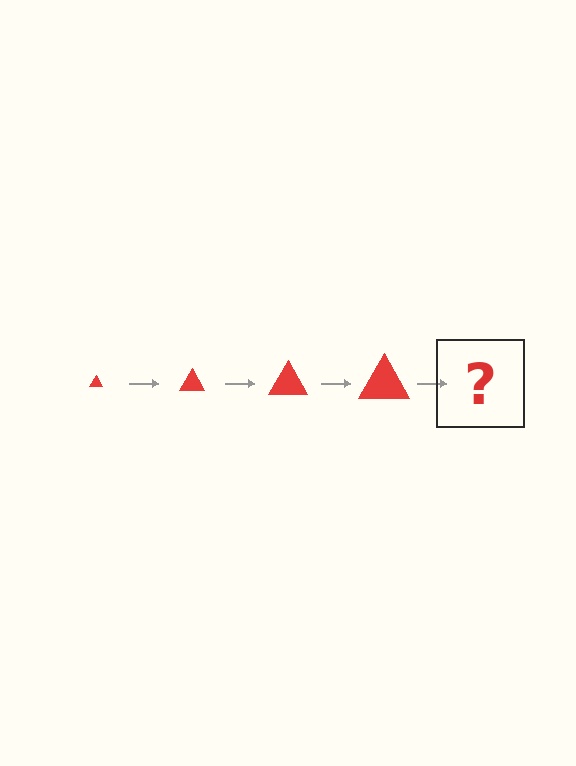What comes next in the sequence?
The next element should be a red triangle, larger than the previous one.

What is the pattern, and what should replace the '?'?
The pattern is that the triangle gets progressively larger each step. The '?' should be a red triangle, larger than the previous one.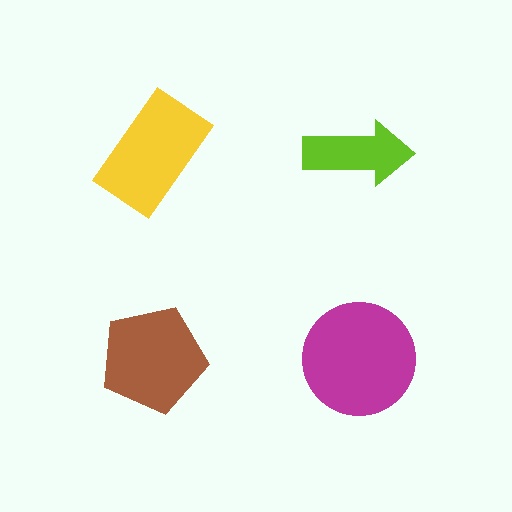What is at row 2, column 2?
A magenta circle.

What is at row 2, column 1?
A brown pentagon.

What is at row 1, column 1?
A yellow rectangle.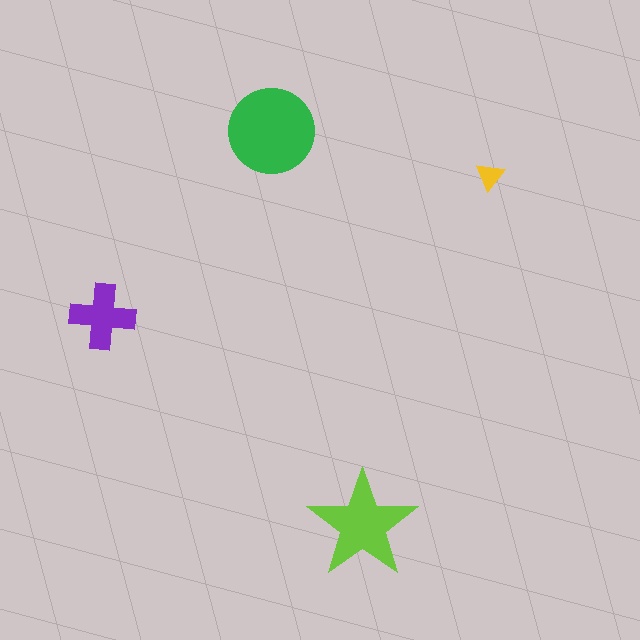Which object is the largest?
The green circle.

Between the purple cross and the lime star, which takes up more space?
The lime star.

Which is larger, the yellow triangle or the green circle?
The green circle.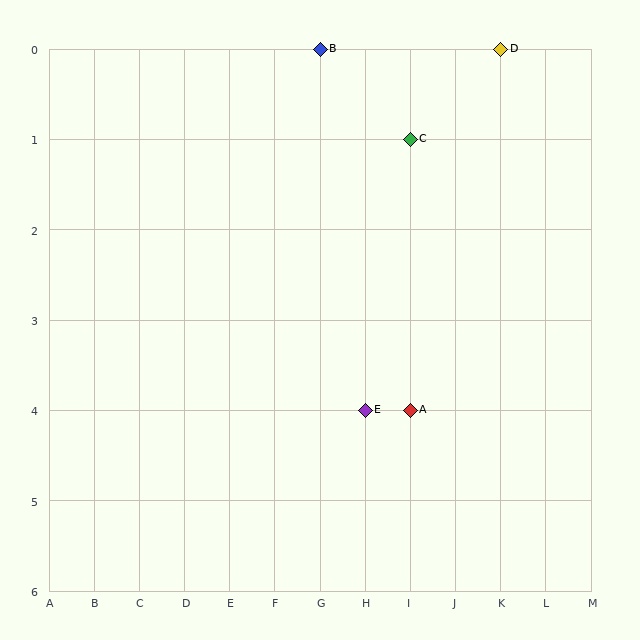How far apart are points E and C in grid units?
Points E and C are 1 column and 3 rows apart (about 3.2 grid units diagonally).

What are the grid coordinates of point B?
Point B is at grid coordinates (G, 0).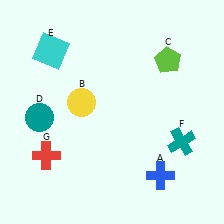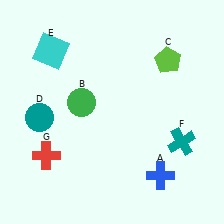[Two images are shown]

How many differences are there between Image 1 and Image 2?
There is 1 difference between the two images.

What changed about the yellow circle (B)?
In Image 1, B is yellow. In Image 2, it changed to green.